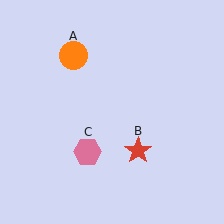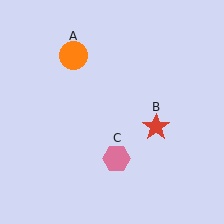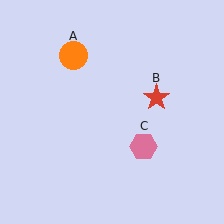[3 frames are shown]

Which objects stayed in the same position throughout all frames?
Orange circle (object A) remained stationary.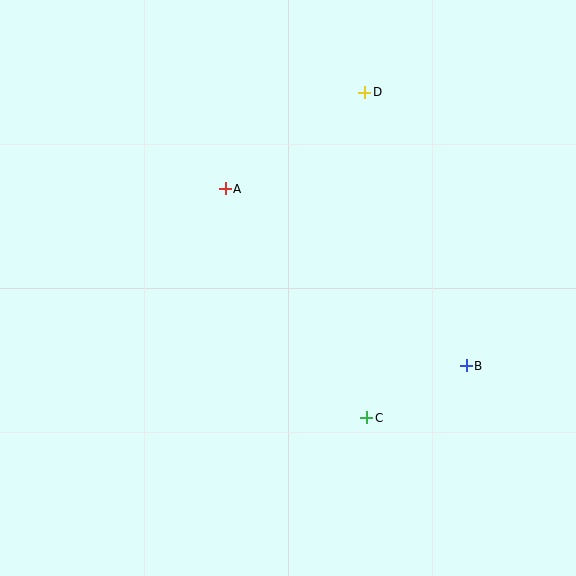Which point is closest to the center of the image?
Point A at (225, 189) is closest to the center.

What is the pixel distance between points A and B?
The distance between A and B is 299 pixels.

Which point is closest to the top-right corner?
Point D is closest to the top-right corner.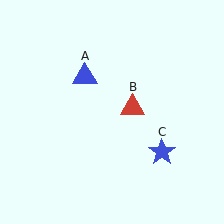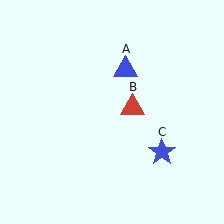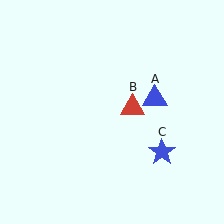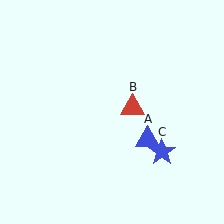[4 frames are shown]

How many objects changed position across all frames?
1 object changed position: blue triangle (object A).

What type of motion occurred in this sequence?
The blue triangle (object A) rotated clockwise around the center of the scene.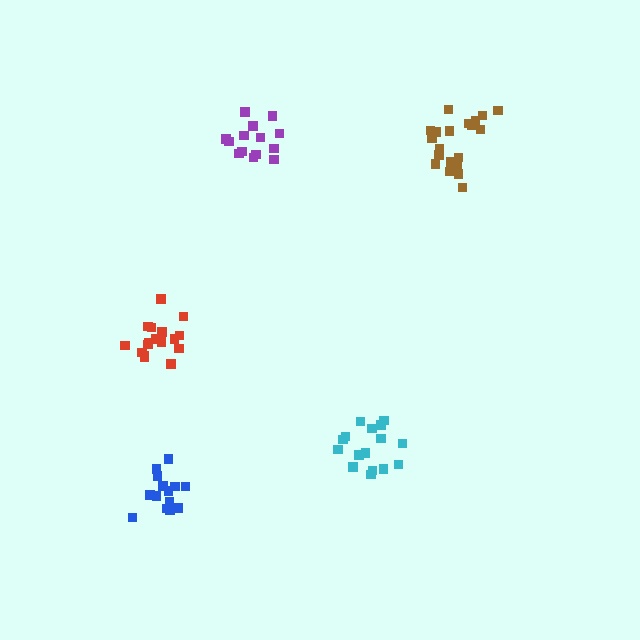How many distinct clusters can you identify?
There are 5 distinct clusters.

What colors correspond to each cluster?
The clusters are colored: brown, red, blue, cyan, purple.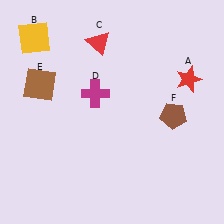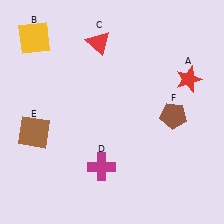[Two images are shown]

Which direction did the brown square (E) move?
The brown square (E) moved down.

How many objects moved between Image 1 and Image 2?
2 objects moved between the two images.